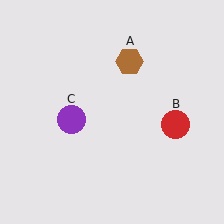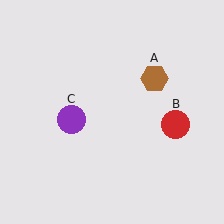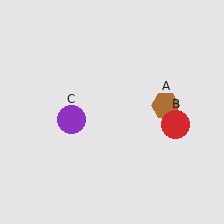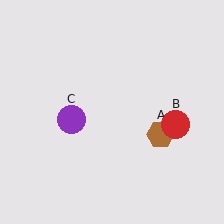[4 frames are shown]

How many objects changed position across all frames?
1 object changed position: brown hexagon (object A).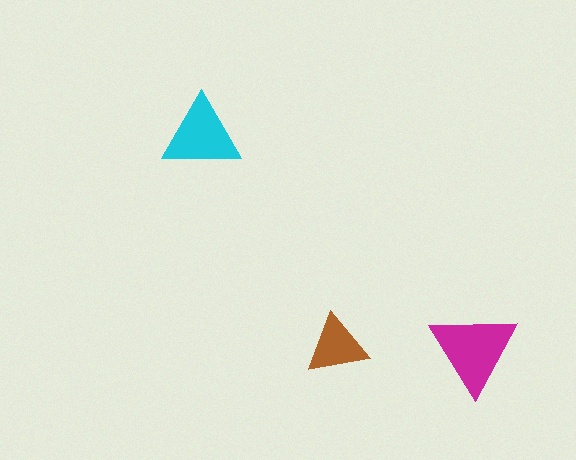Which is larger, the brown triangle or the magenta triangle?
The magenta one.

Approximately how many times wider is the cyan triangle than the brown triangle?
About 1.5 times wider.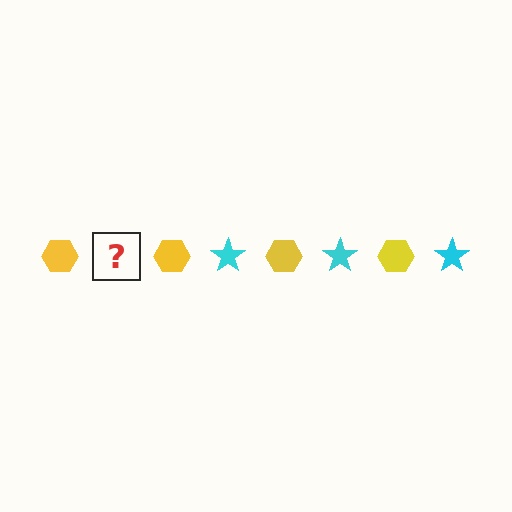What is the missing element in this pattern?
The missing element is a cyan star.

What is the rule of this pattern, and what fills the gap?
The rule is that the pattern alternates between yellow hexagon and cyan star. The gap should be filled with a cyan star.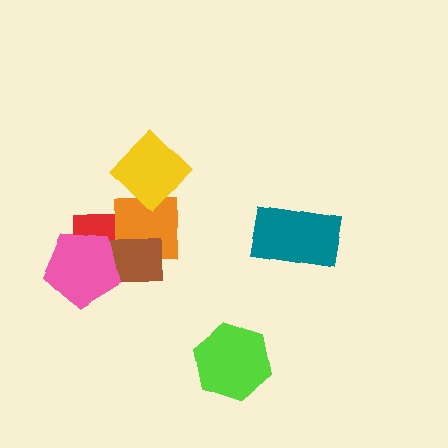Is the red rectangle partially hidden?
Yes, it is partially covered by another shape.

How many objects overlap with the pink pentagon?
2 objects overlap with the pink pentagon.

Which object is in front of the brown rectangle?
The pink pentagon is in front of the brown rectangle.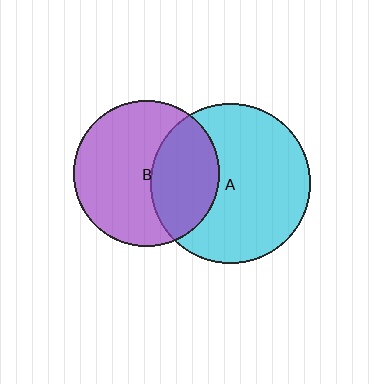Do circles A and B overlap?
Yes.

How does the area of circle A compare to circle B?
Approximately 1.2 times.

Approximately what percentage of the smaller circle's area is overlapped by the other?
Approximately 35%.